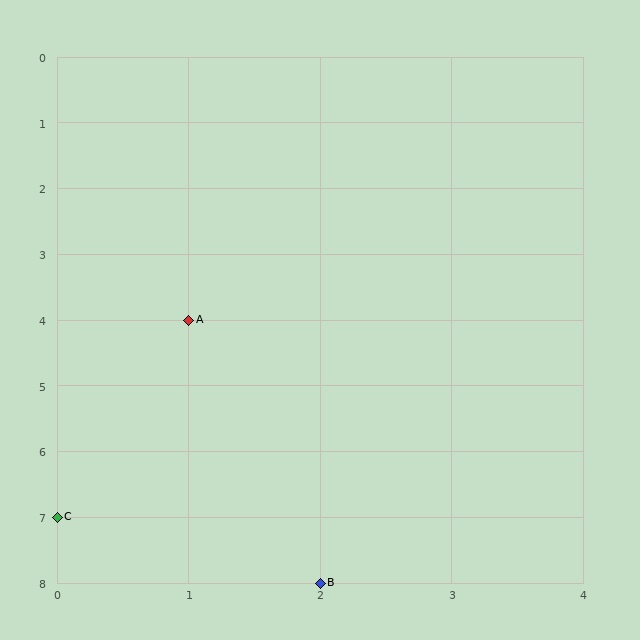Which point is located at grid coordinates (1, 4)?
Point A is at (1, 4).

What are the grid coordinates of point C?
Point C is at grid coordinates (0, 7).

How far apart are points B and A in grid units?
Points B and A are 1 column and 4 rows apart (about 4.1 grid units diagonally).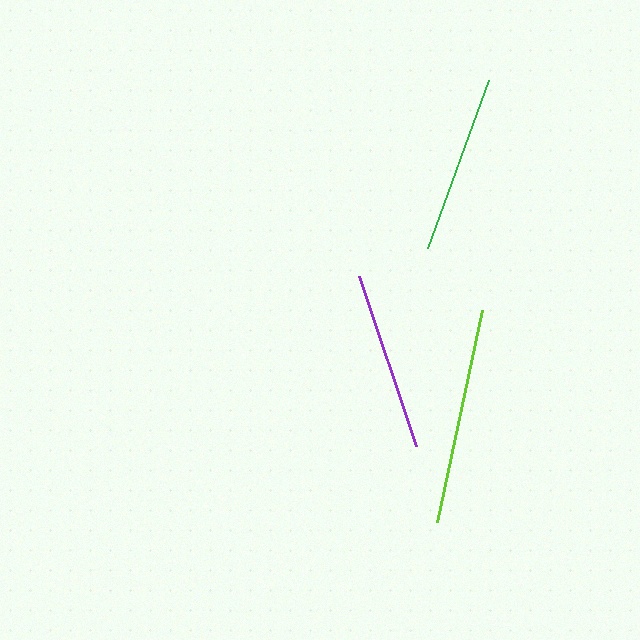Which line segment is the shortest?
The green line is the shortest at approximately 178 pixels.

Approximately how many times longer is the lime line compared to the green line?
The lime line is approximately 1.2 times the length of the green line.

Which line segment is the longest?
The lime line is the longest at approximately 217 pixels.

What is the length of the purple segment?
The purple segment is approximately 179 pixels long.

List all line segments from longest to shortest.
From longest to shortest: lime, purple, green.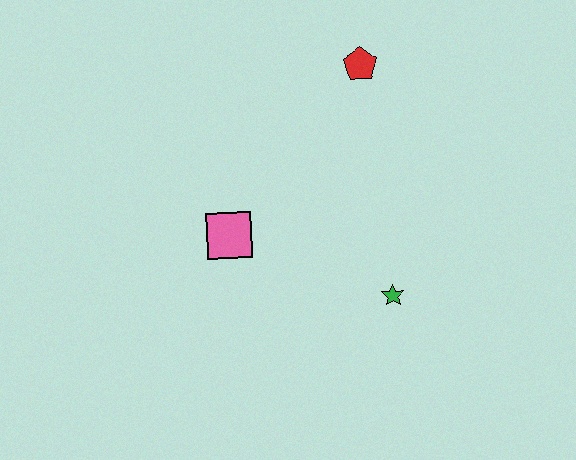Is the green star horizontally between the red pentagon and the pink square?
No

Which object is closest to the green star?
The pink square is closest to the green star.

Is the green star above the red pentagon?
No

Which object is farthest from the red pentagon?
The green star is farthest from the red pentagon.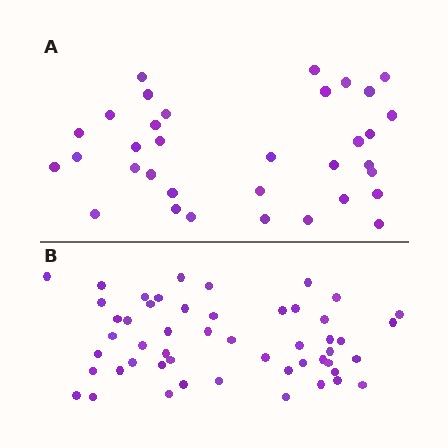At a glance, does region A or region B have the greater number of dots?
Region B (the bottom region) has more dots.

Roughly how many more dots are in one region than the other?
Region B has approximately 15 more dots than region A.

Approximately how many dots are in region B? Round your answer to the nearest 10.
About 50 dots. (The exact count is 51, which rounds to 50.)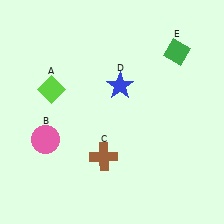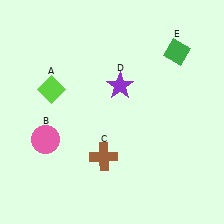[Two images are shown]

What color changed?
The star (D) changed from blue in Image 1 to purple in Image 2.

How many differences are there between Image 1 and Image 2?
There is 1 difference between the two images.